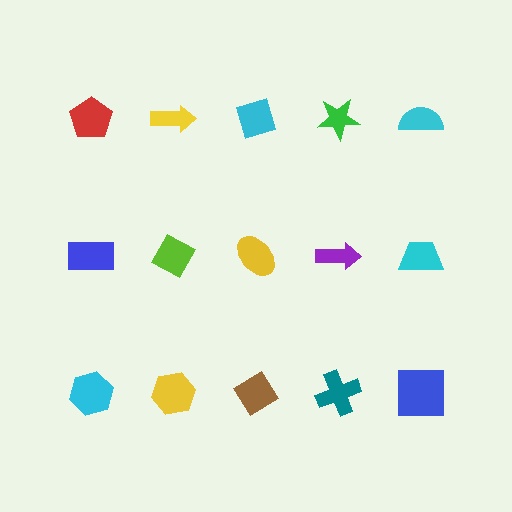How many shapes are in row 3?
5 shapes.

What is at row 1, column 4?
A green star.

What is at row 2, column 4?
A purple arrow.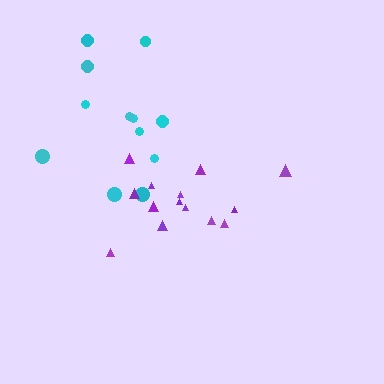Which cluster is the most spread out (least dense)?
Cyan.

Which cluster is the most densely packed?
Purple.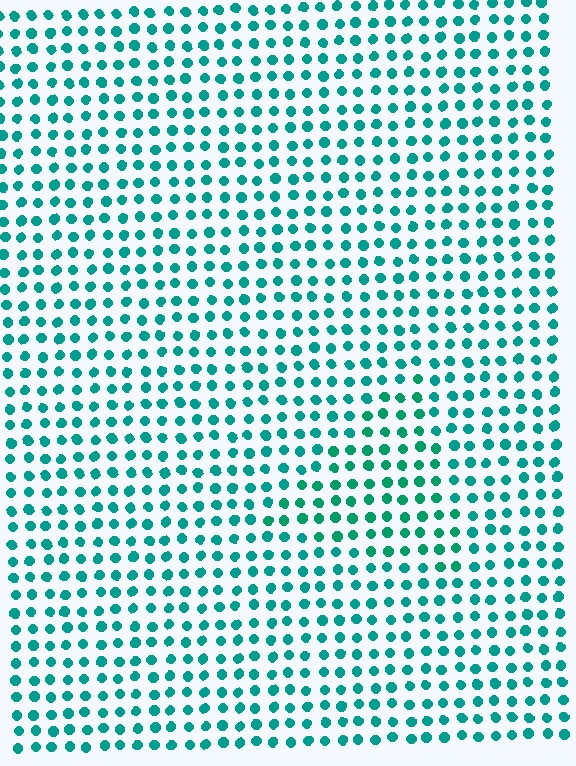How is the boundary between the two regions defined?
The boundary is defined purely by a slight shift in hue (about 16 degrees). Spacing, size, and orientation are identical on both sides.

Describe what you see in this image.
The image is filled with small teal elements in a uniform arrangement. A triangle-shaped region is visible where the elements are tinted to a slightly different hue, forming a subtle color boundary.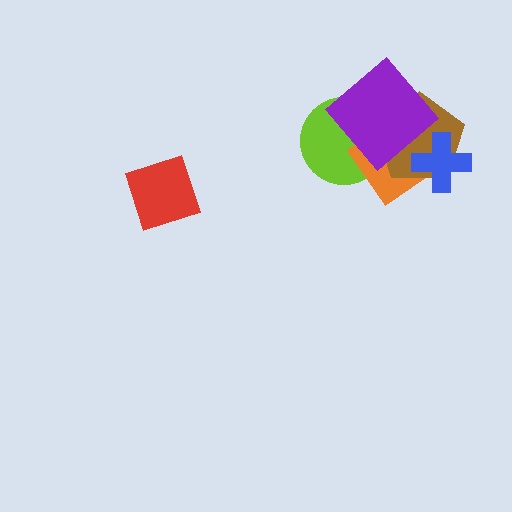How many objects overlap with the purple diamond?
3 objects overlap with the purple diamond.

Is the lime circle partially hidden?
Yes, it is partially covered by another shape.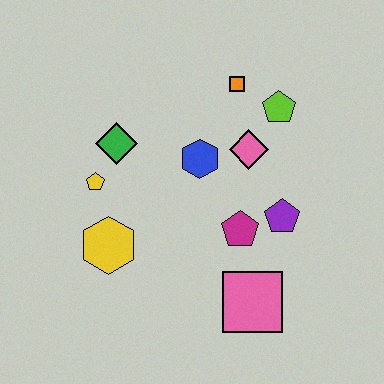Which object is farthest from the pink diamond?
The yellow hexagon is farthest from the pink diamond.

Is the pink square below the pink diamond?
Yes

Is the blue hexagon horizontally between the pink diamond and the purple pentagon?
No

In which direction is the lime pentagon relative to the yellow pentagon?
The lime pentagon is to the right of the yellow pentagon.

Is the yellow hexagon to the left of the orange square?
Yes